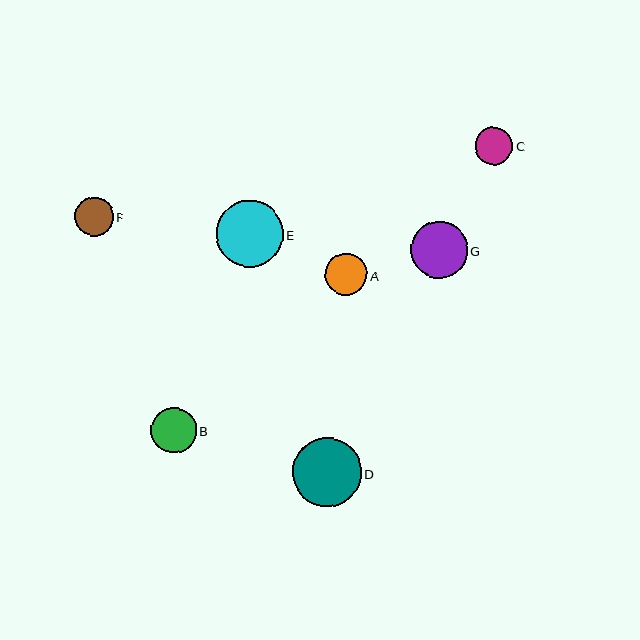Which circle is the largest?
Circle D is the largest with a size of approximately 69 pixels.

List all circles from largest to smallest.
From largest to smallest: D, E, G, B, A, F, C.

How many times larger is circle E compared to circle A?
Circle E is approximately 1.6 times the size of circle A.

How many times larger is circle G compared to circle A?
Circle G is approximately 1.4 times the size of circle A.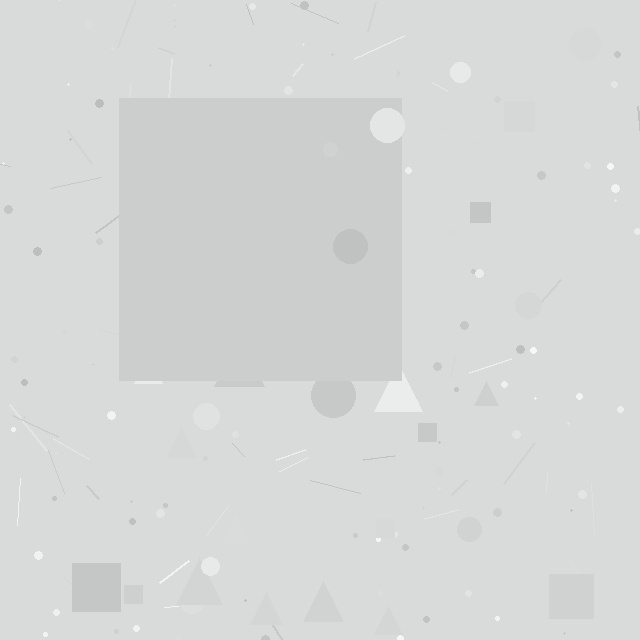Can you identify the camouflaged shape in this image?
The camouflaged shape is a square.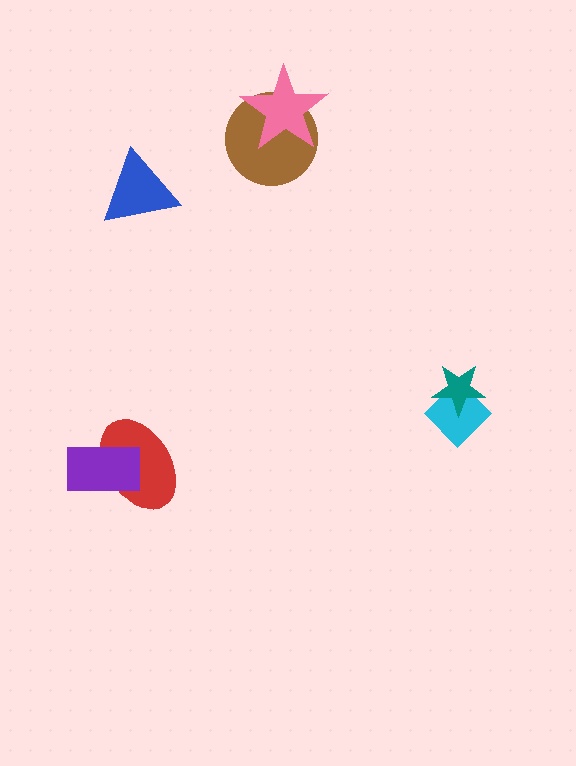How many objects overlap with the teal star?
1 object overlaps with the teal star.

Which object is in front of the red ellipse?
The purple rectangle is in front of the red ellipse.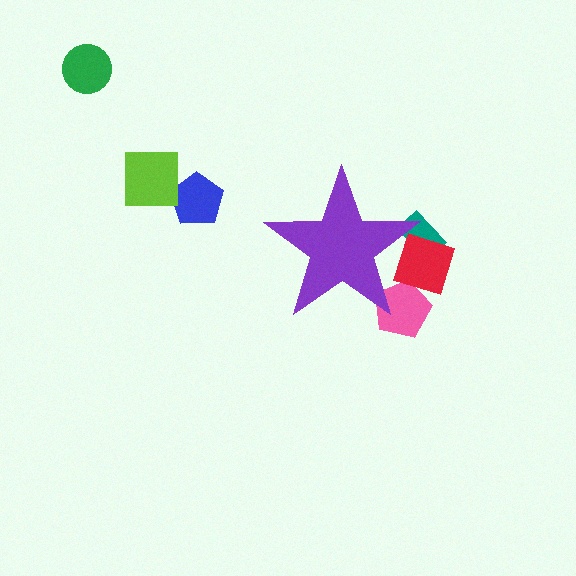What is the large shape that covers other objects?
A purple star.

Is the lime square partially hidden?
No, the lime square is fully visible.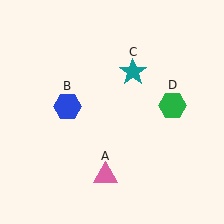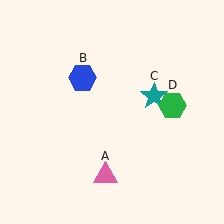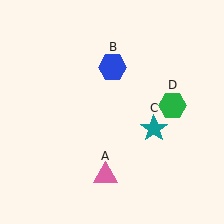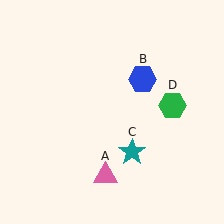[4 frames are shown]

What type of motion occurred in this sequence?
The blue hexagon (object B), teal star (object C) rotated clockwise around the center of the scene.